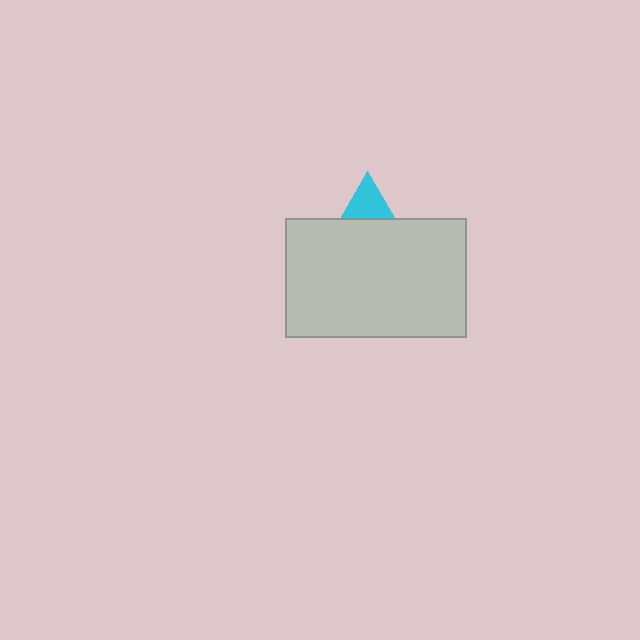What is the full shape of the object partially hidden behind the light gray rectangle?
The partially hidden object is a cyan triangle.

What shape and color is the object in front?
The object in front is a light gray rectangle.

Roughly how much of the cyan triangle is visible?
A small part of it is visible (roughly 32%).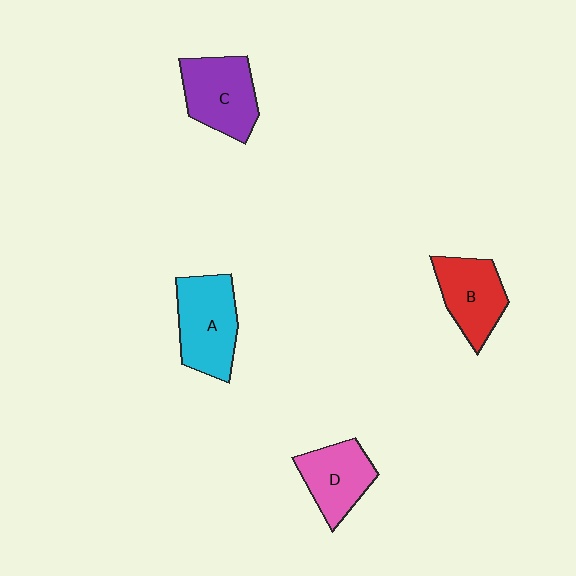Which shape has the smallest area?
Shape D (pink).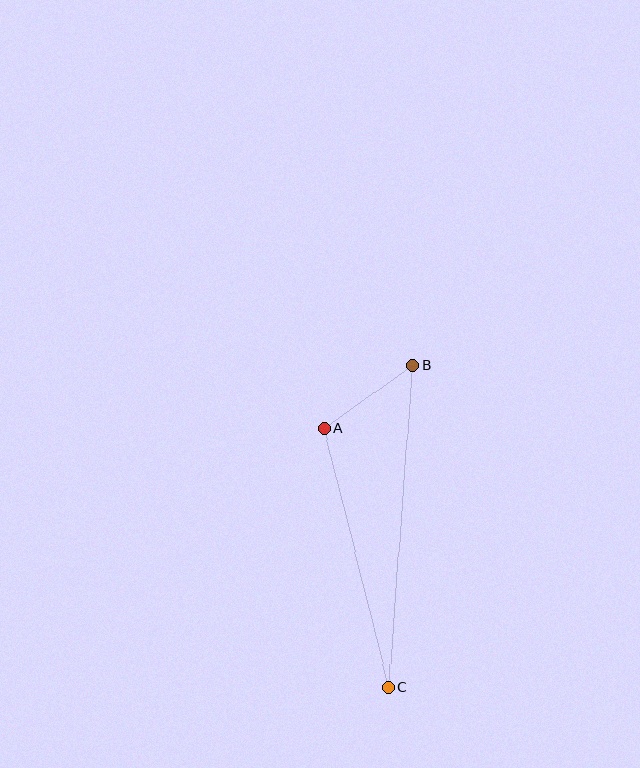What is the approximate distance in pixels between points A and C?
The distance between A and C is approximately 267 pixels.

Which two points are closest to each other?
Points A and B are closest to each other.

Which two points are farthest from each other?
Points B and C are farthest from each other.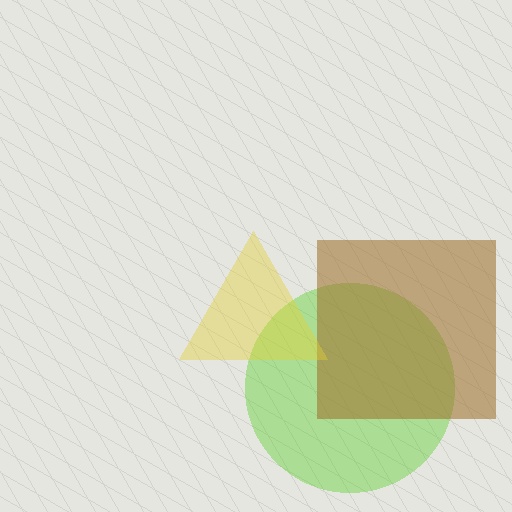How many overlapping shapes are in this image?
There are 3 overlapping shapes in the image.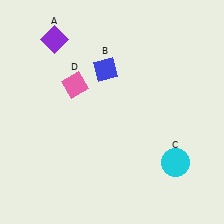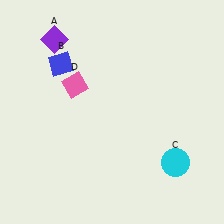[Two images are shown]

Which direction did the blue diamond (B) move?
The blue diamond (B) moved left.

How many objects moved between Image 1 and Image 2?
1 object moved between the two images.